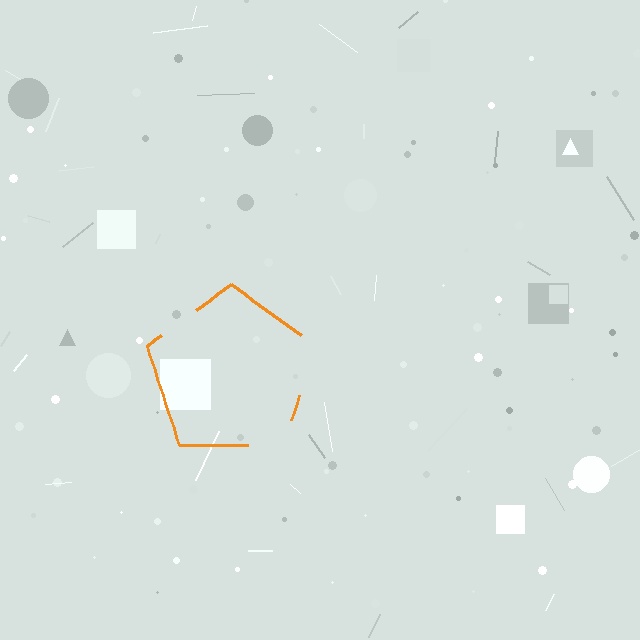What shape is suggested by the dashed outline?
The dashed outline suggests a pentagon.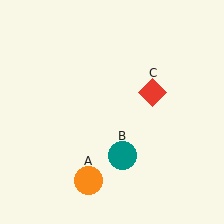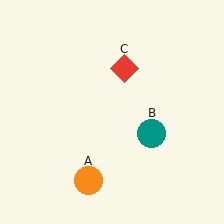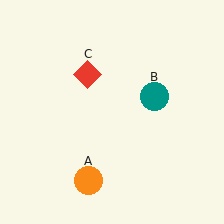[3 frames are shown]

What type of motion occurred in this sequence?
The teal circle (object B), red diamond (object C) rotated counterclockwise around the center of the scene.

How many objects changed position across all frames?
2 objects changed position: teal circle (object B), red diamond (object C).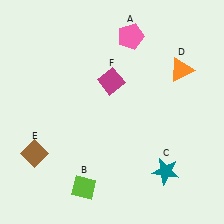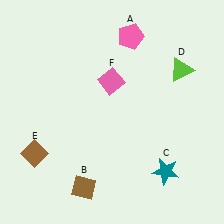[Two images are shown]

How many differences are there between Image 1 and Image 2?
There are 3 differences between the two images.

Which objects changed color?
B changed from lime to brown. D changed from orange to lime. F changed from magenta to pink.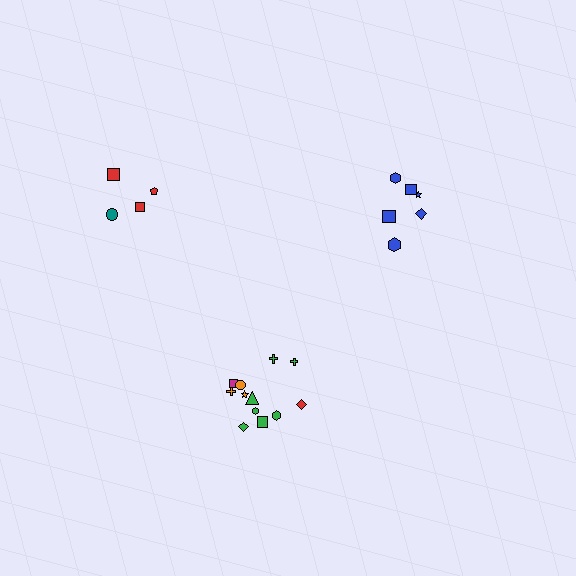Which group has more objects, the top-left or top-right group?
The top-right group.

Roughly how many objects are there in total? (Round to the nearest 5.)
Roughly 20 objects in total.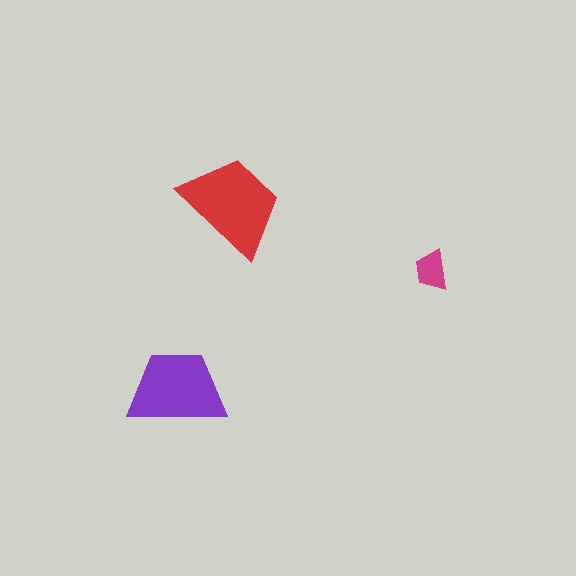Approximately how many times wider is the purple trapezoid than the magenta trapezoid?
About 2.5 times wider.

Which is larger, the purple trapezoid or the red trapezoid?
The red one.